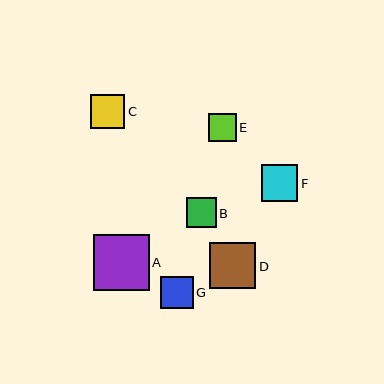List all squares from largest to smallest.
From largest to smallest: A, D, F, C, G, B, E.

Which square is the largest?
Square A is the largest with a size of approximately 56 pixels.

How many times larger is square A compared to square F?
Square A is approximately 1.5 times the size of square F.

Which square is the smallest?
Square E is the smallest with a size of approximately 28 pixels.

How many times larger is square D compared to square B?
Square D is approximately 1.6 times the size of square B.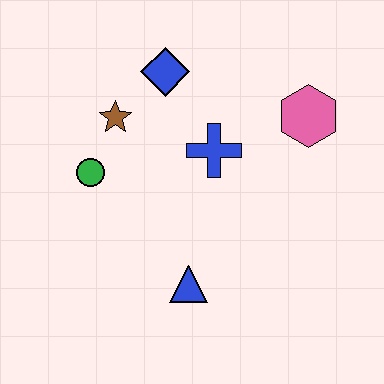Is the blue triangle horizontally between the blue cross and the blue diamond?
Yes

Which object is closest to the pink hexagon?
The blue cross is closest to the pink hexagon.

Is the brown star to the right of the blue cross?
No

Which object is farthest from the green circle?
The pink hexagon is farthest from the green circle.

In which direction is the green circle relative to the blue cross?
The green circle is to the left of the blue cross.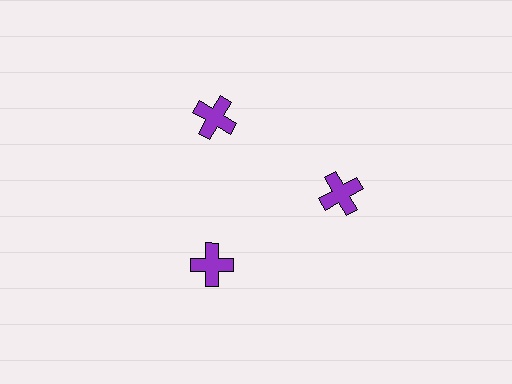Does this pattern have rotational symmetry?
Yes, this pattern has 3-fold rotational symmetry. It looks the same after rotating 120 degrees around the center.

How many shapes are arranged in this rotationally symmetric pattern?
There are 3 shapes, arranged in 3 groups of 1.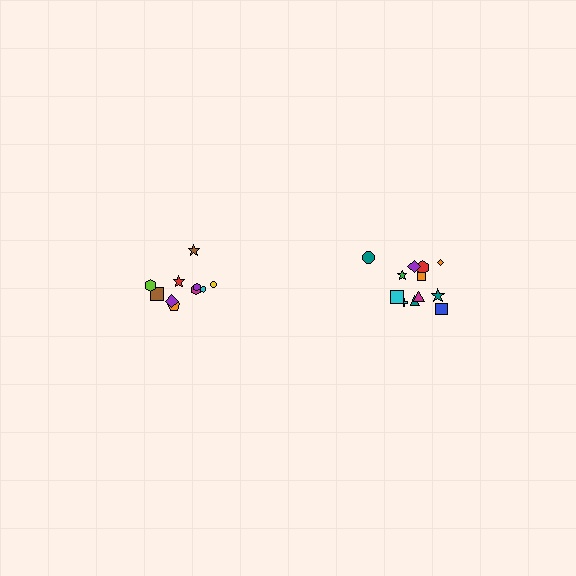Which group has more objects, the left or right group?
The right group.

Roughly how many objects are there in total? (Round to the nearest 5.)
Roughly 20 objects in total.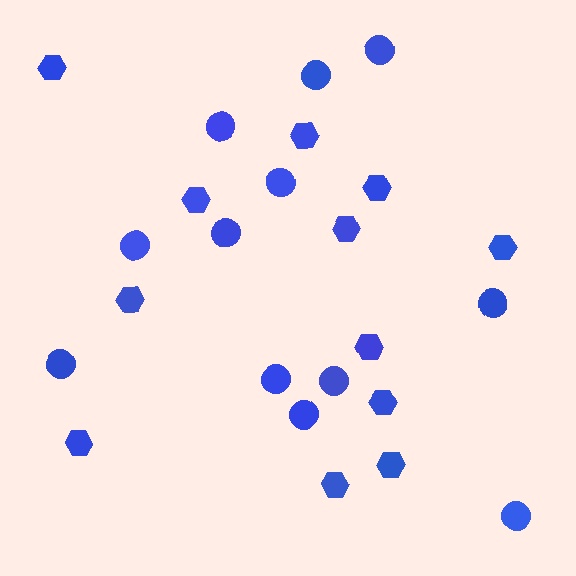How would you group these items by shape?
There are 2 groups: one group of hexagons (12) and one group of circles (12).